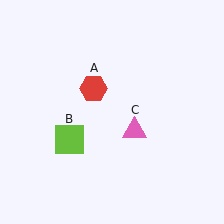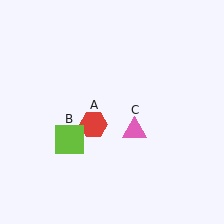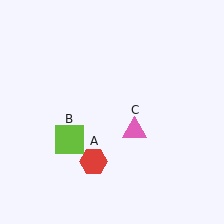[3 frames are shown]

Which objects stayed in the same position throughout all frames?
Lime square (object B) and pink triangle (object C) remained stationary.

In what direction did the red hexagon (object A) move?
The red hexagon (object A) moved down.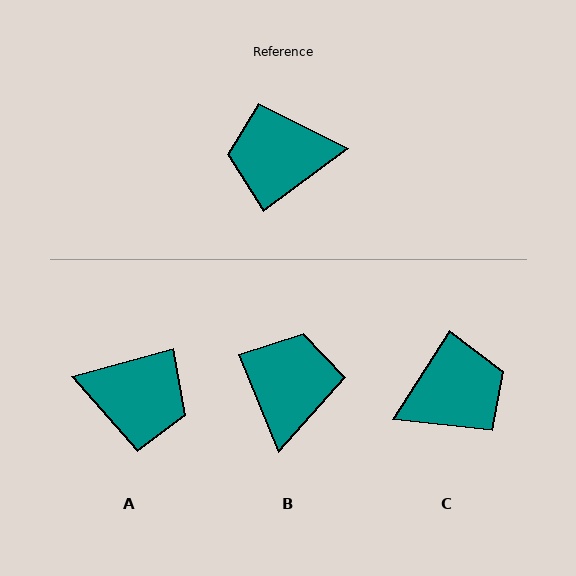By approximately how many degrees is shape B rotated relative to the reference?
Approximately 105 degrees clockwise.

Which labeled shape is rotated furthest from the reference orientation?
C, about 160 degrees away.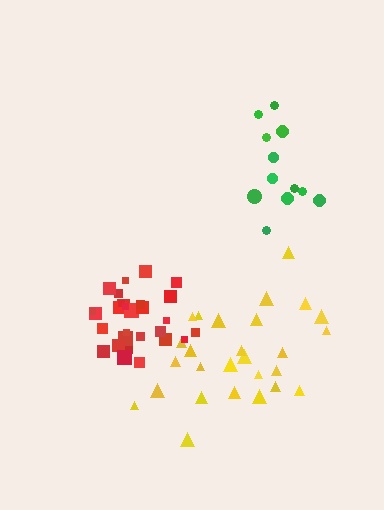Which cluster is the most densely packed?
Red.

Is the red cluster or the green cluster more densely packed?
Red.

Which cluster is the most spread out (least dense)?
Yellow.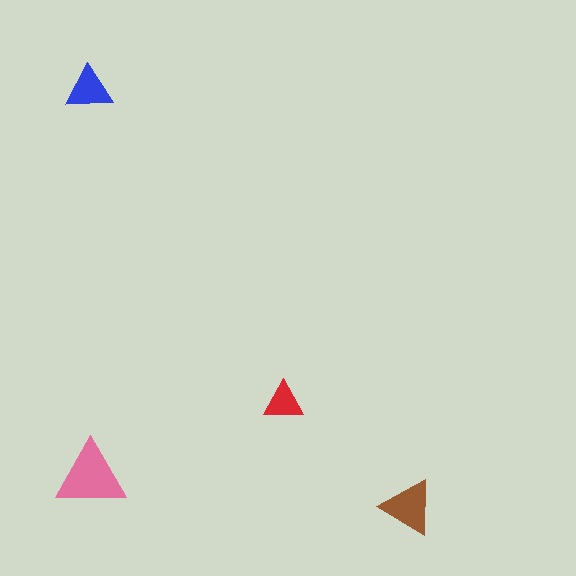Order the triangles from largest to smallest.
the pink one, the brown one, the blue one, the red one.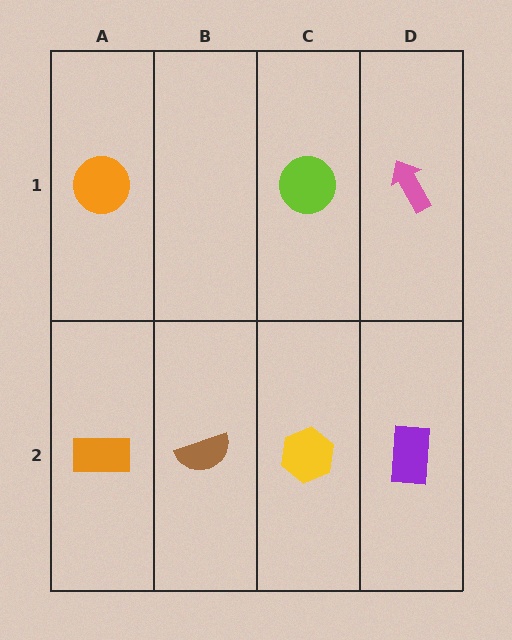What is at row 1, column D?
A pink arrow.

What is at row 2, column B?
A brown semicircle.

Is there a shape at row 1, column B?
No, that cell is empty.